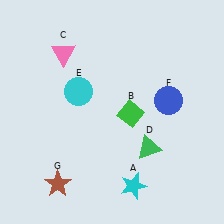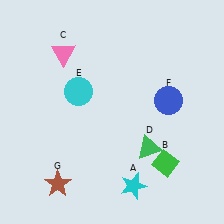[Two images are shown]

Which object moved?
The green diamond (B) moved down.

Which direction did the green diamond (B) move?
The green diamond (B) moved down.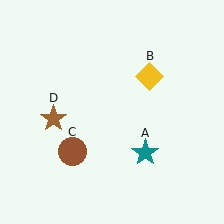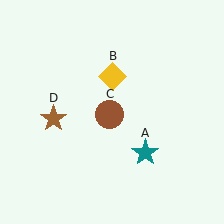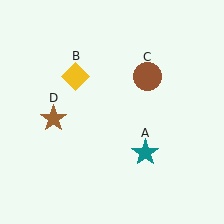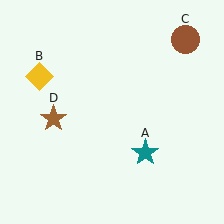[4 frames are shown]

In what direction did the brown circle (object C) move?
The brown circle (object C) moved up and to the right.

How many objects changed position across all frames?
2 objects changed position: yellow diamond (object B), brown circle (object C).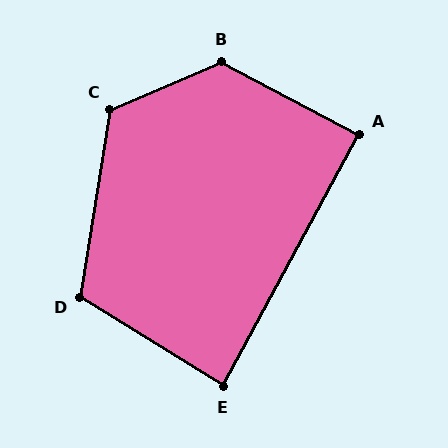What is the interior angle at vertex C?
Approximately 122 degrees (obtuse).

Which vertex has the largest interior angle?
B, at approximately 129 degrees.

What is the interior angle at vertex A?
Approximately 89 degrees (approximately right).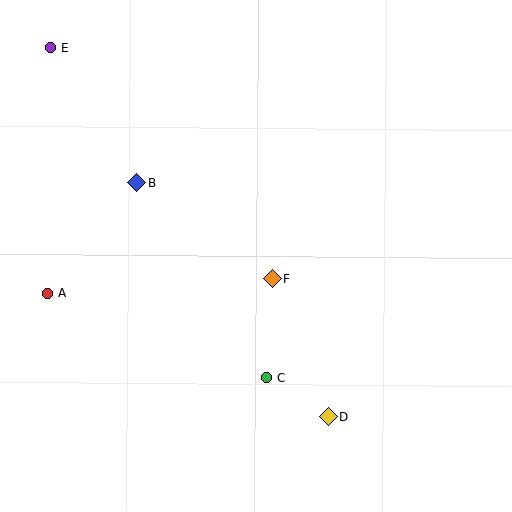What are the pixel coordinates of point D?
Point D is at (328, 417).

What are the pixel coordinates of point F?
Point F is at (272, 279).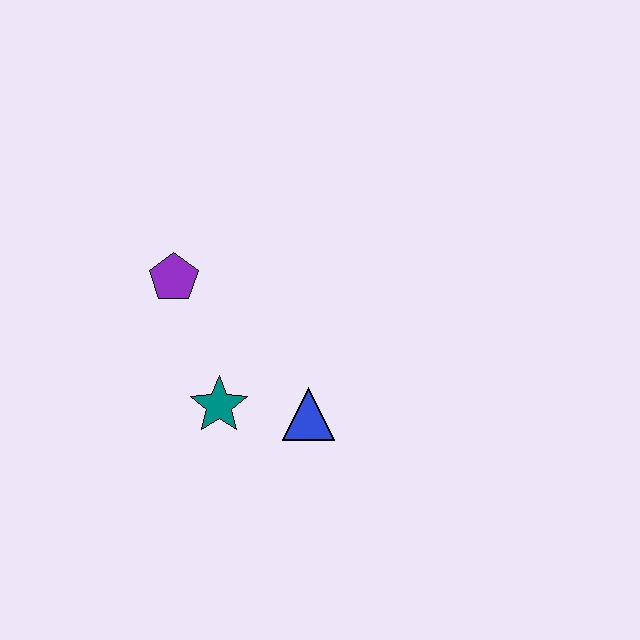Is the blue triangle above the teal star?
No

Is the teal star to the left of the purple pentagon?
No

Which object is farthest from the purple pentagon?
The blue triangle is farthest from the purple pentagon.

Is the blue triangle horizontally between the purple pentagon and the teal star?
No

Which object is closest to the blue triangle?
The teal star is closest to the blue triangle.